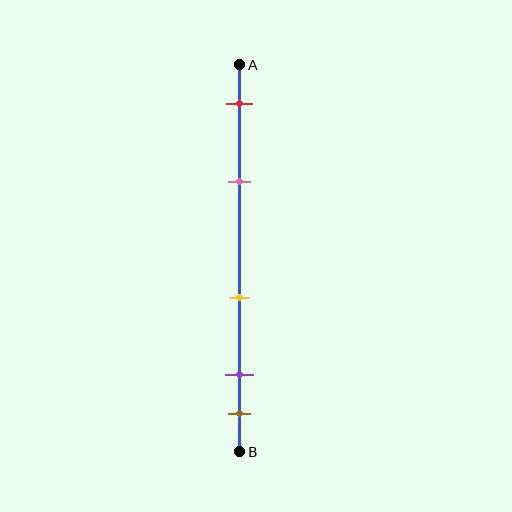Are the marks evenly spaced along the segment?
No, the marks are not evenly spaced.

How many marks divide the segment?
There are 5 marks dividing the segment.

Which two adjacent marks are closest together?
The purple and brown marks are the closest adjacent pair.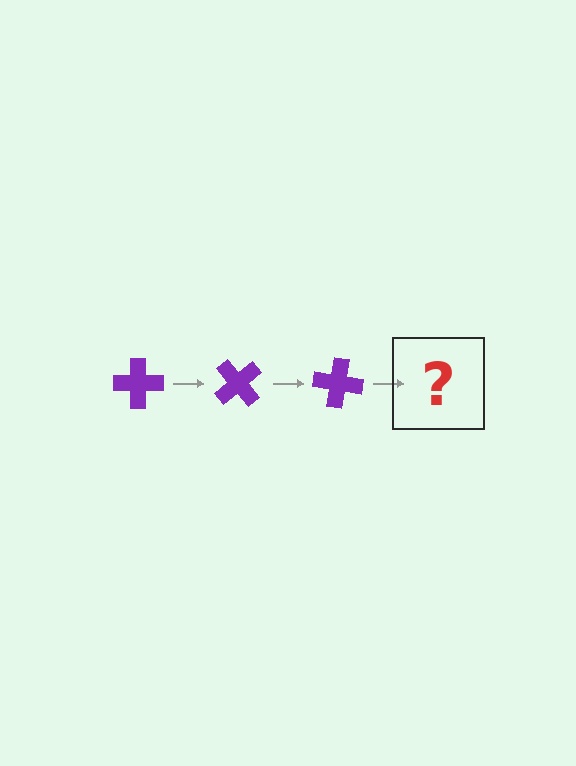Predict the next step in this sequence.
The next step is a purple cross rotated 150 degrees.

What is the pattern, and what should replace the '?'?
The pattern is that the cross rotates 50 degrees each step. The '?' should be a purple cross rotated 150 degrees.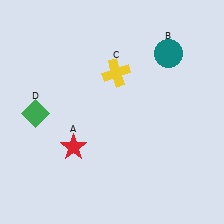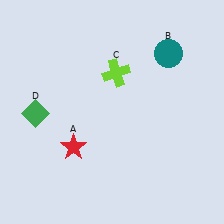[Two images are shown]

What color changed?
The cross (C) changed from yellow in Image 1 to lime in Image 2.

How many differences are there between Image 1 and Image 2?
There is 1 difference between the two images.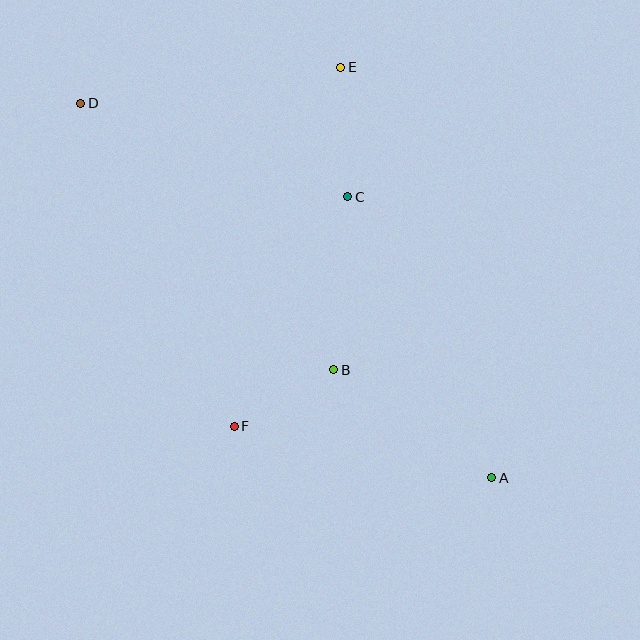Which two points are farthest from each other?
Points A and D are farthest from each other.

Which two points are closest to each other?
Points B and F are closest to each other.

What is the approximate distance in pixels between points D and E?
The distance between D and E is approximately 262 pixels.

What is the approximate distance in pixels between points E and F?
The distance between E and F is approximately 375 pixels.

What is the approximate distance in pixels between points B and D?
The distance between B and D is approximately 368 pixels.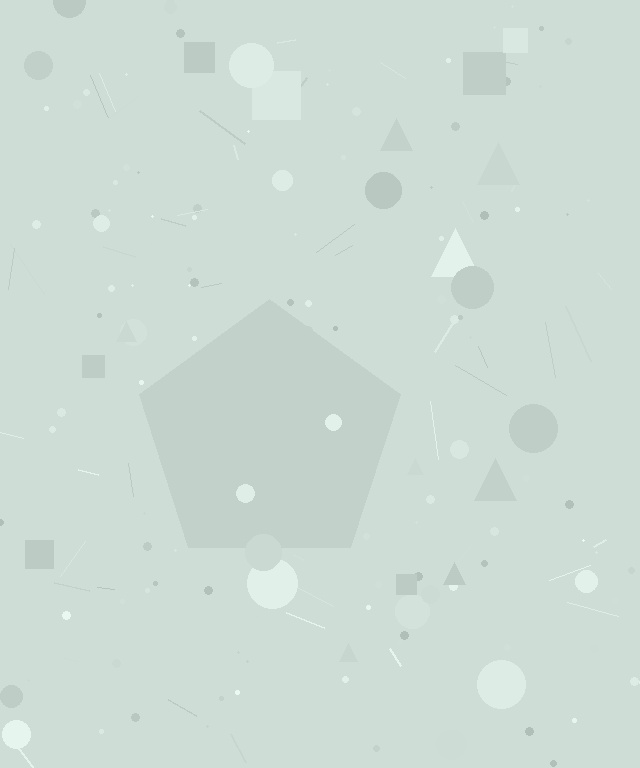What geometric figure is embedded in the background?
A pentagon is embedded in the background.